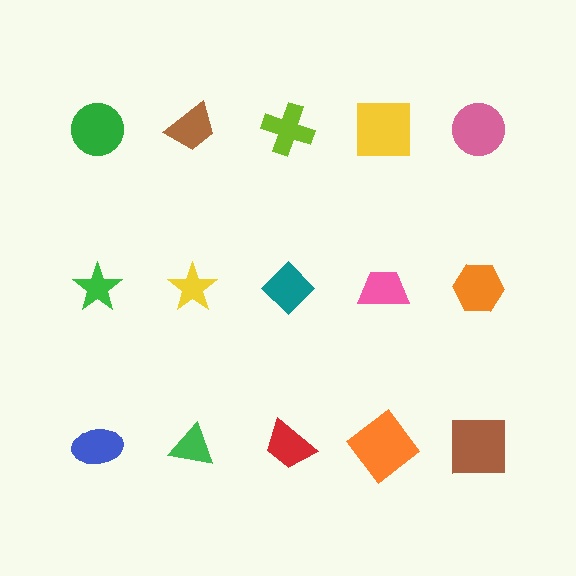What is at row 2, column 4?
A pink trapezoid.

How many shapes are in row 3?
5 shapes.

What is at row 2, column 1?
A green star.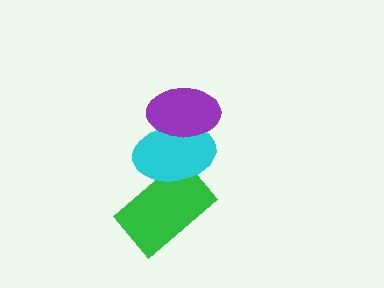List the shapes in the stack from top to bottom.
From top to bottom: the purple ellipse, the cyan ellipse, the green rectangle.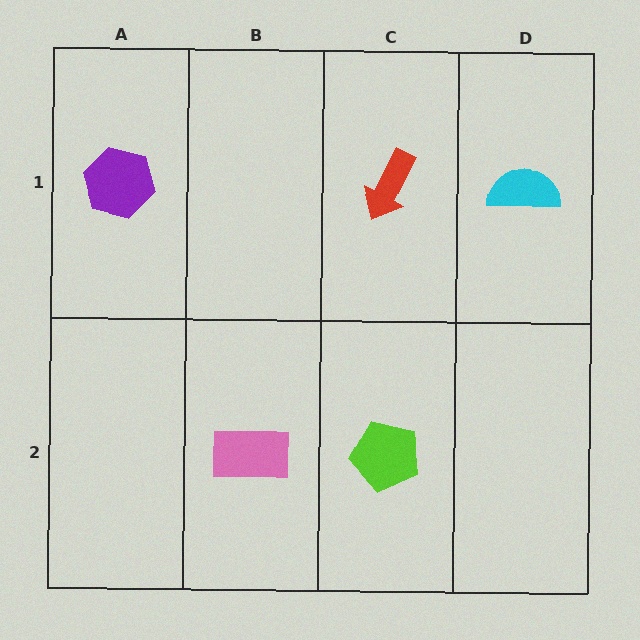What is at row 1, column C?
A red arrow.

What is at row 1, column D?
A cyan semicircle.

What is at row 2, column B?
A pink rectangle.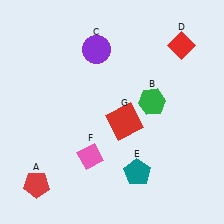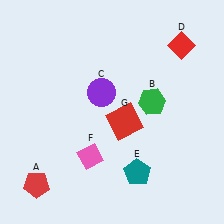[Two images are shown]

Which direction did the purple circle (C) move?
The purple circle (C) moved down.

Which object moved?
The purple circle (C) moved down.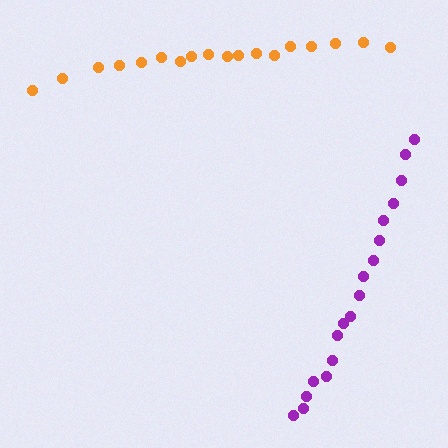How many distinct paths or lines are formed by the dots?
There are 2 distinct paths.